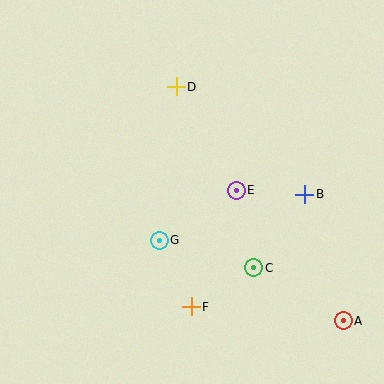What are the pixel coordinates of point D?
Point D is at (176, 87).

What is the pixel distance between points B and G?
The distance between B and G is 153 pixels.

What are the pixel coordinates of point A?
Point A is at (343, 321).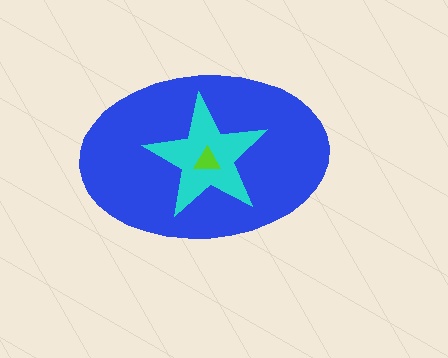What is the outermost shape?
The blue ellipse.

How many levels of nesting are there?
3.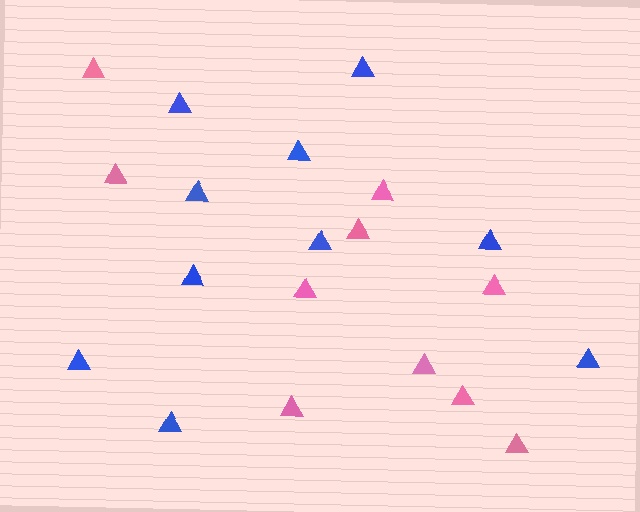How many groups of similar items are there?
There are 2 groups: one group of blue triangles (10) and one group of pink triangles (10).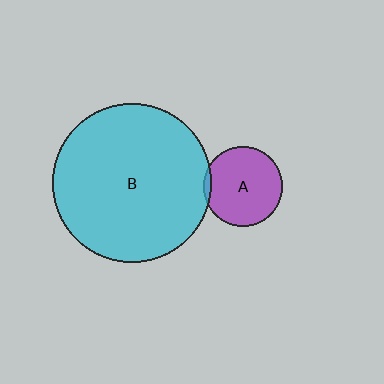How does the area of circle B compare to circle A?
Approximately 4.0 times.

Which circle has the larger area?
Circle B (cyan).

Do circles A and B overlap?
Yes.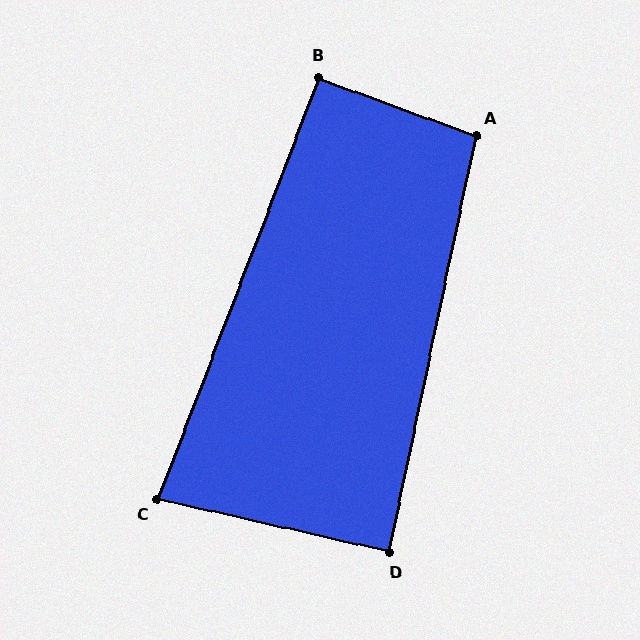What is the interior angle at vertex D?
Approximately 89 degrees (approximately right).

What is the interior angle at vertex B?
Approximately 91 degrees (approximately right).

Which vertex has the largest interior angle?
A, at approximately 98 degrees.